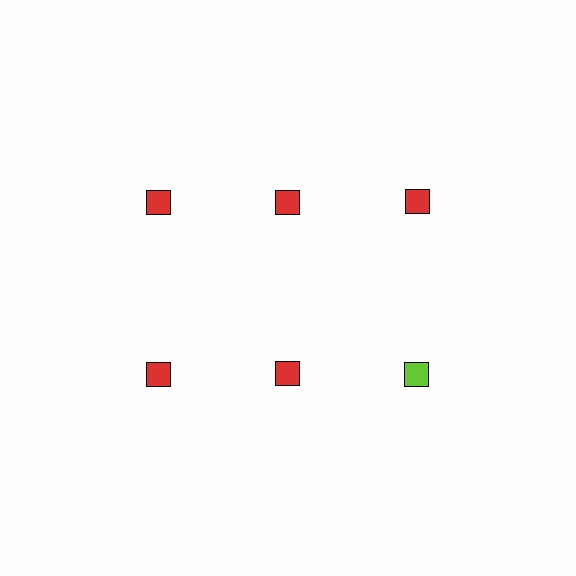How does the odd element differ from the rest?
It has a different color: lime instead of red.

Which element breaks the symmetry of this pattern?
The lime square in the second row, center column breaks the symmetry. All other shapes are red squares.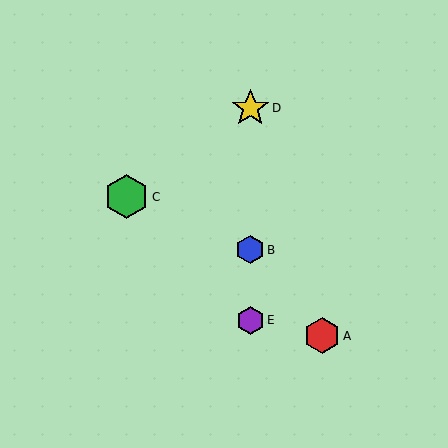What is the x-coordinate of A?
Object A is at x≈322.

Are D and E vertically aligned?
Yes, both are at x≈250.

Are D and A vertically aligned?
No, D is at x≈250 and A is at x≈322.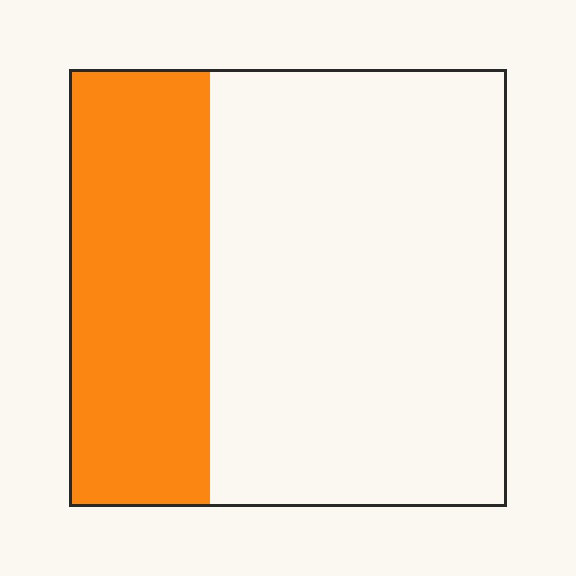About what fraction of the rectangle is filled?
About one third (1/3).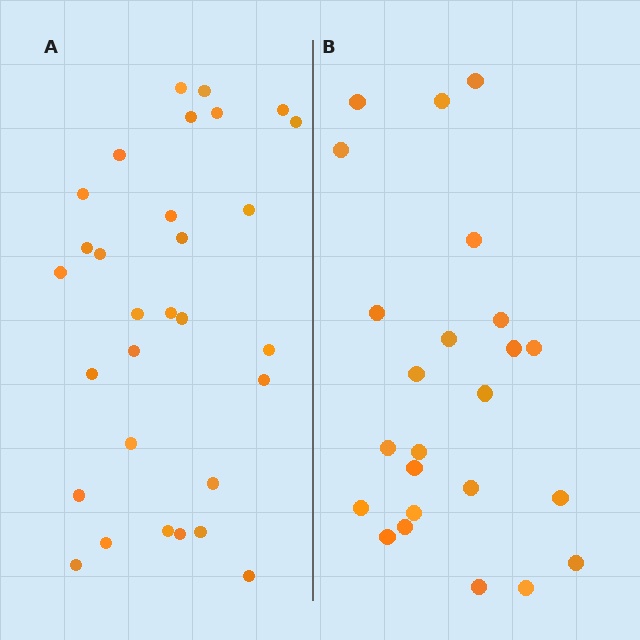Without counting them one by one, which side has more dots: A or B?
Region A (the left region) has more dots.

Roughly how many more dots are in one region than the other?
Region A has about 6 more dots than region B.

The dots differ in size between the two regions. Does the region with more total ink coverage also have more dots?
No. Region B has more total ink coverage because its dots are larger, but region A actually contains more individual dots. Total area can be misleading — the number of items is what matters here.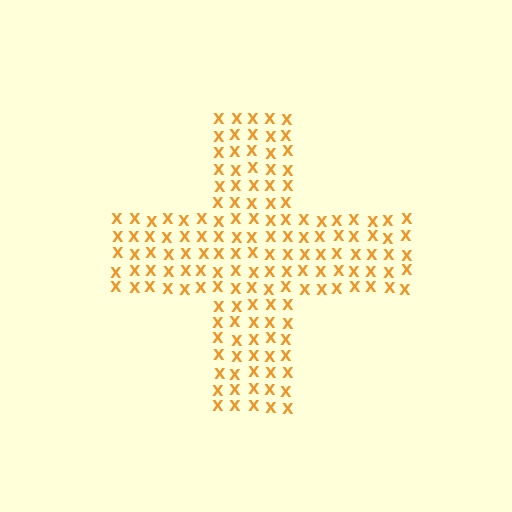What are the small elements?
The small elements are letter X's.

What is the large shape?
The large shape is a cross.